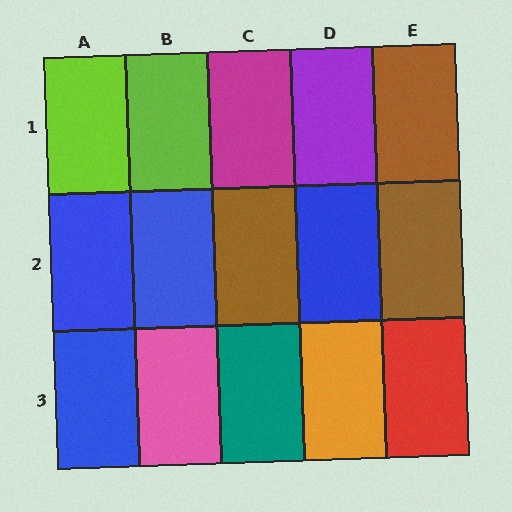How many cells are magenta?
1 cell is magenta.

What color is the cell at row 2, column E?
Brown.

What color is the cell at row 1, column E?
Brown.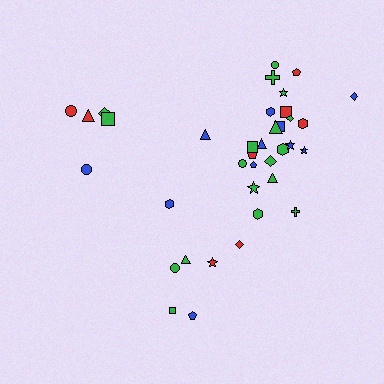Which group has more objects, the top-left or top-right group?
The top-right group.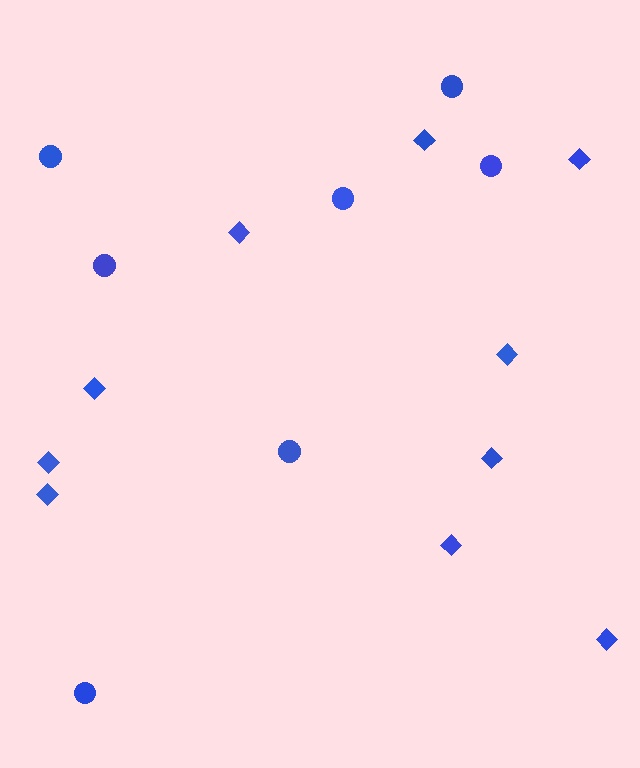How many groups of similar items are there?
There are 2 groups: one group of diamonds (10) and one group of circles (7).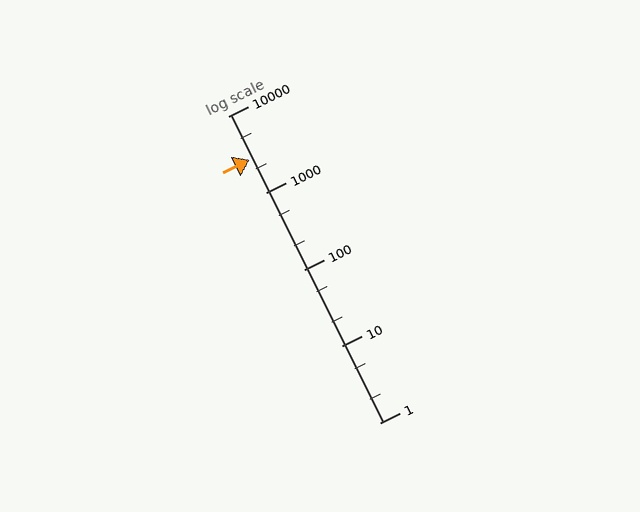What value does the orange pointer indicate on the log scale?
The pointer indicates approximately 2700.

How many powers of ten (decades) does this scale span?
The scale spans 4 decades, from 1 to 10000.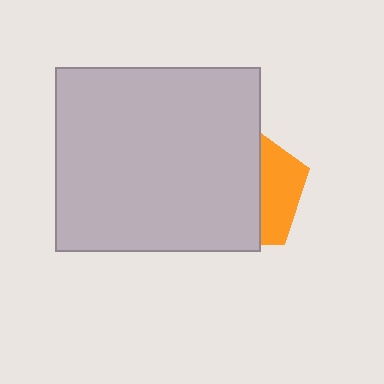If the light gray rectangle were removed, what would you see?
You would see the complete orange pentagon.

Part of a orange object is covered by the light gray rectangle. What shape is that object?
It is a pentagon.